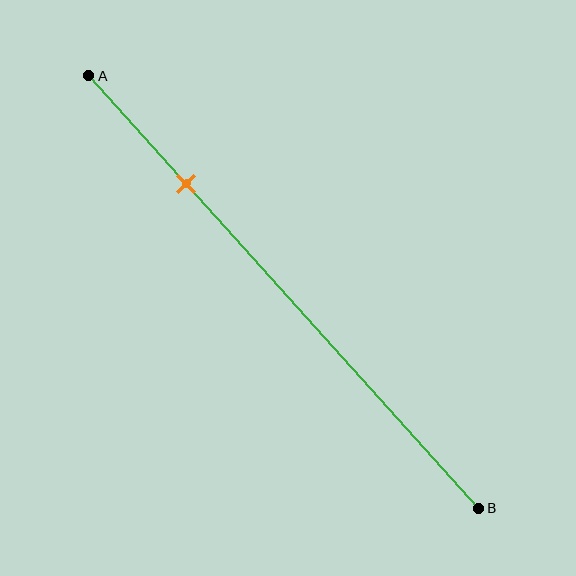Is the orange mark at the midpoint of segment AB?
No, the mark is at about 25% from A, not at the 50% midpoint.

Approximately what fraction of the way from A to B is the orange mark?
The orange mark is approximately 25% of the way from A to B.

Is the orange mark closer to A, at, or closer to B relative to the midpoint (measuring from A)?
The orange mark is closer to point A than the midpoint of segment AB.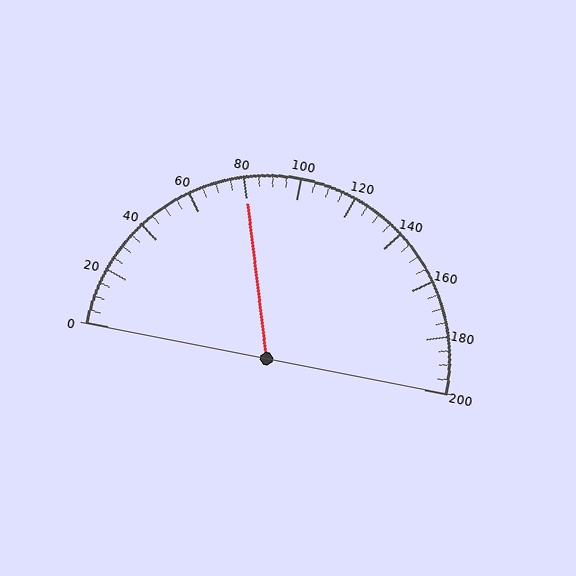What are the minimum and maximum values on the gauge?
The gauge ranges from 0 to 200.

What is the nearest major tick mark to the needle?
The nearest major tick mark is 80.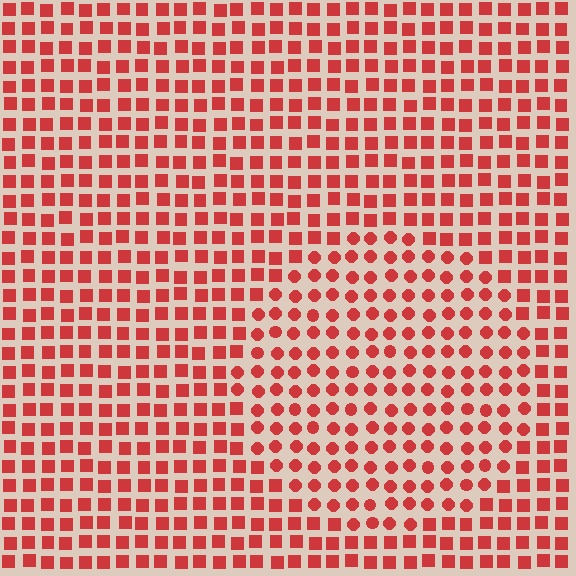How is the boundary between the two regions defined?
The boundary is defined by a change in element shape: circles inside vs. squares outside. All elements share the same color and spacing.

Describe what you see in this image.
The image is filled with small red elements arranged in a uniform grid. A circle-shaped region contains circles, while the surrounding area contains squares. The boundary is defined purely by the change in element shape.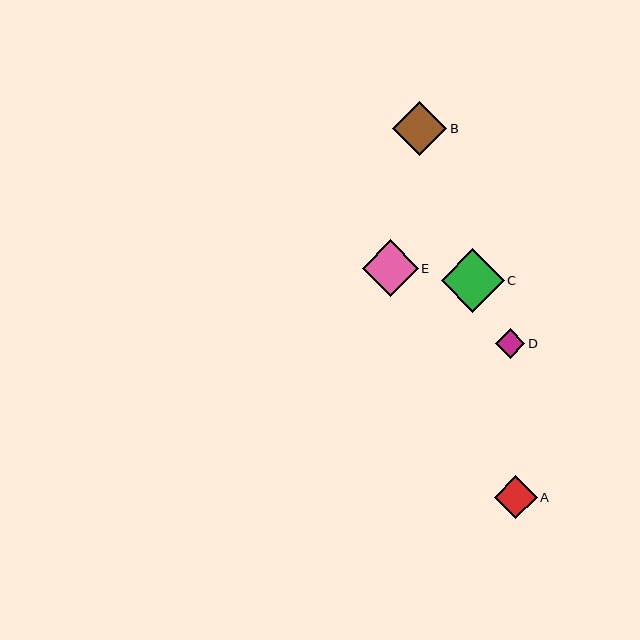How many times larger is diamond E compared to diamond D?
Diamond E is approximately 1.9 times the size of diamond D.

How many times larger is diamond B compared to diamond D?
Diamond B is approximately 1.8 times the size of diamond D.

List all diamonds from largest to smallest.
From largest to smallest: C, E, B, A, D.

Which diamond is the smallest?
Diamond D is the smallest with a size of approximately 30 pixels.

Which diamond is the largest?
Diamond C is the largest with a size of approximately 63 pixels.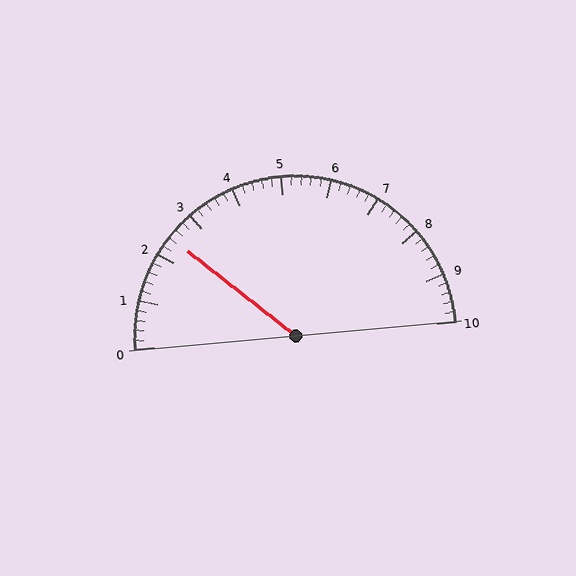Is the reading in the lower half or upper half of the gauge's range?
The reading is in the lower half of the range (0 to 10).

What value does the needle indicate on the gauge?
The needle indicates approximately 2.4.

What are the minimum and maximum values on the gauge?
The gauge ranges from 0 to 10.